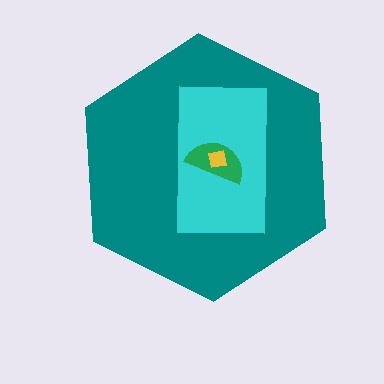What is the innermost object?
The yellow square.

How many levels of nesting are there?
4.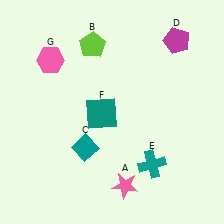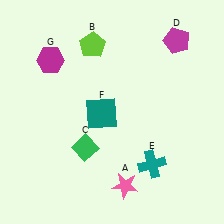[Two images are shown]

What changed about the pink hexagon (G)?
In Image 1, G is pink. In Image 2, it changed to magenta.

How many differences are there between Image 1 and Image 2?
There are 2 differences between the two images.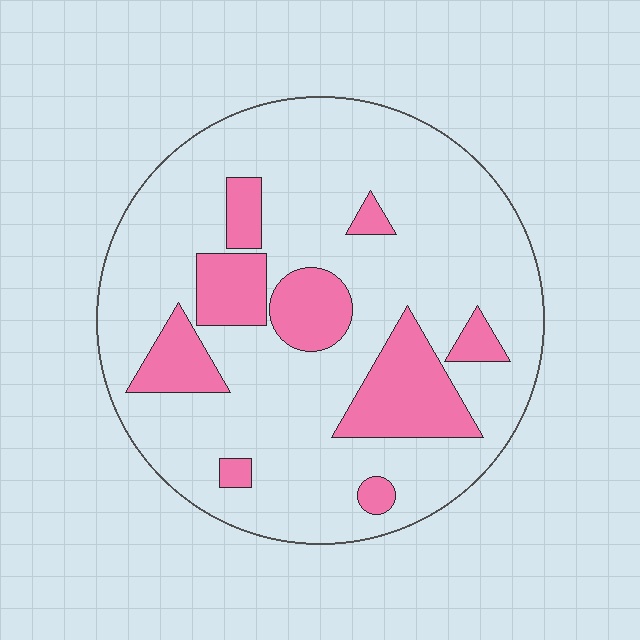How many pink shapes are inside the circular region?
9.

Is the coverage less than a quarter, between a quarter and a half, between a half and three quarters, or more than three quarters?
Less than a quarter.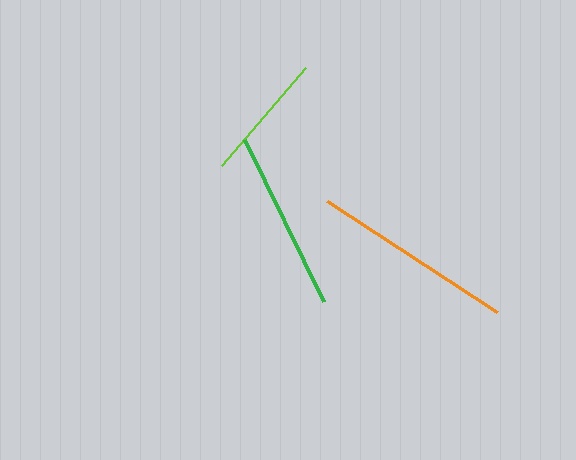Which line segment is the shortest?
The lime line is the shortest at approximately 129 pixels.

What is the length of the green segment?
The green segment is approximately 180 pixels long.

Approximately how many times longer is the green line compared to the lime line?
The green line is approximately 1.4 times the length of the lime line.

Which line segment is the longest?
The orange line is the longest at approximately 203 pixels.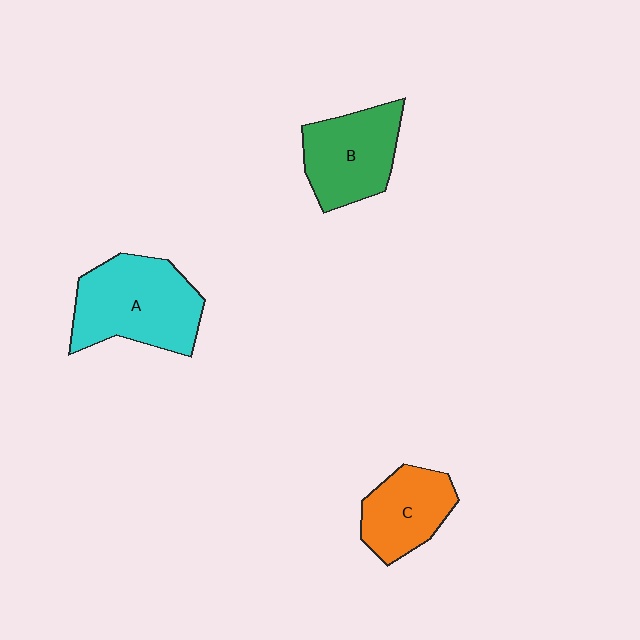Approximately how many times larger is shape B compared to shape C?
Approximately 1.2 times.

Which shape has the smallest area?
Shape C (orange).